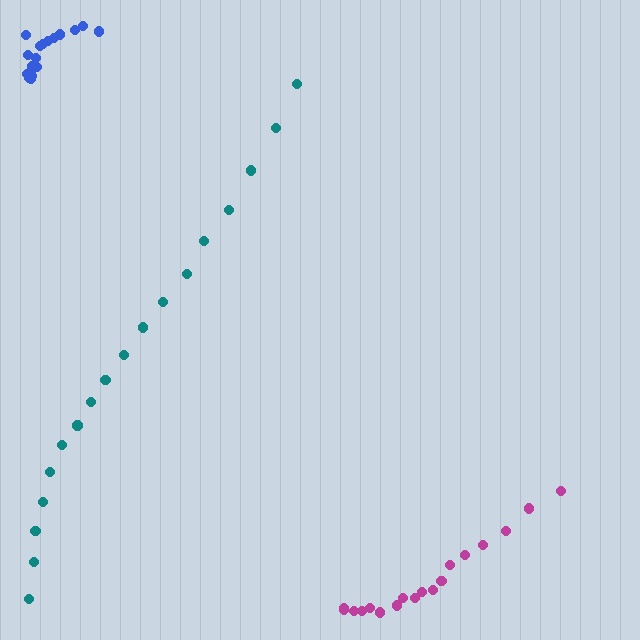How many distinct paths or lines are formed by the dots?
There are 3 distinct paths.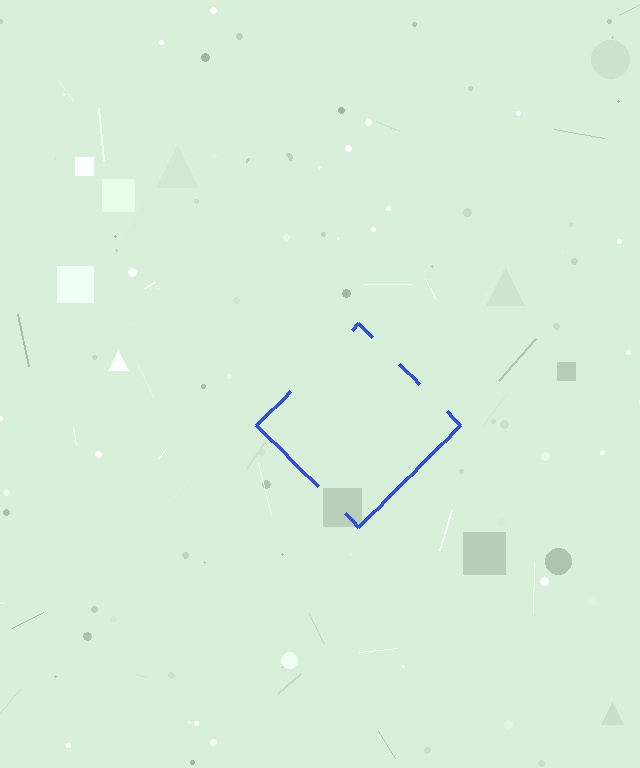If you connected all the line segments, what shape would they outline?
They would outline a diamond.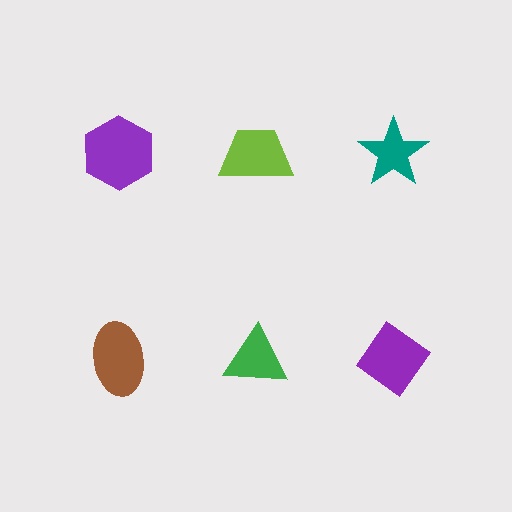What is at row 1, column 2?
A lime trapezoid.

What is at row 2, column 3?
A purple diamond.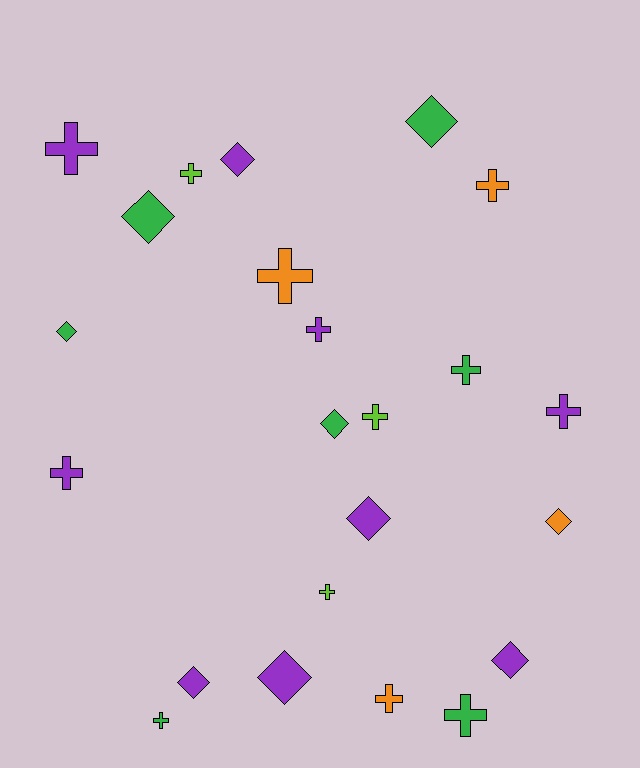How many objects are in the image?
There are 23 objects.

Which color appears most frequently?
Purple, with 9 objects.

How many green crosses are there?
There are 3 green crosses.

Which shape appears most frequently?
Cross, with 13 objects.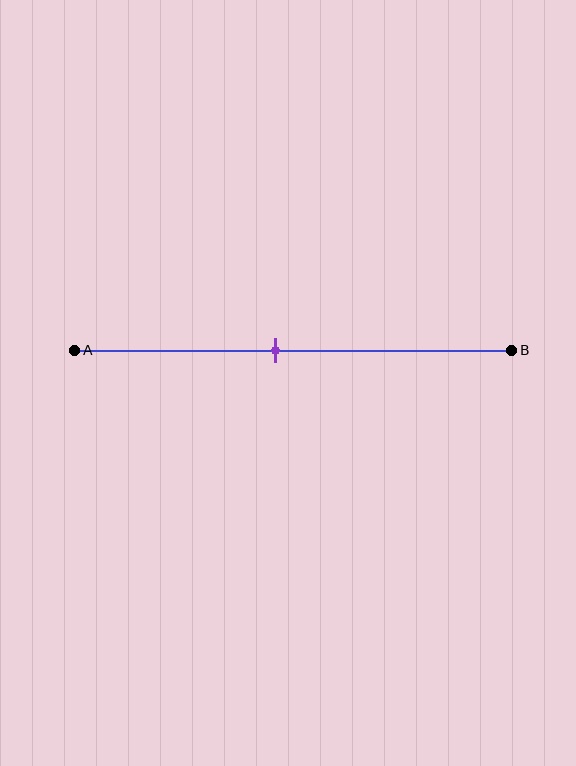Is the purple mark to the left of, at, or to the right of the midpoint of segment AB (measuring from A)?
The purple mark is to the left of the midpoint of segment AB.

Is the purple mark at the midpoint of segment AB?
No, the mark is at about 45% from A, not at the 50% midpoint.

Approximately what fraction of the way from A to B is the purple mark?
The purple mark is approximately 45% of the way from A to B.